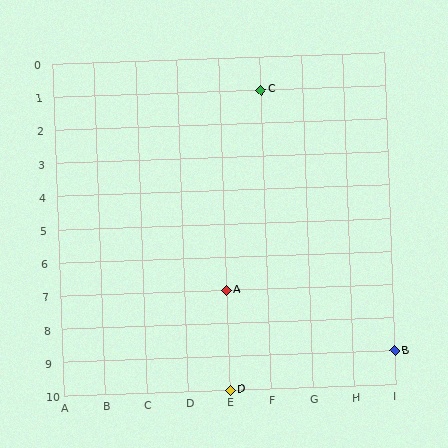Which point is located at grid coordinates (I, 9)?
Point B is at (I, 9).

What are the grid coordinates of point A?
Point A is at grid coordinates (E, 7).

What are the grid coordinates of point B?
Point B is at grid coordinates (I, 9).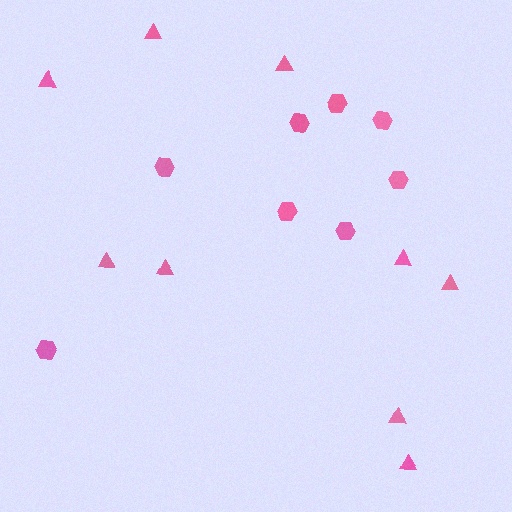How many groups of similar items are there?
There are 2 groups: one group of hexagons (8) and one group of triangles (9).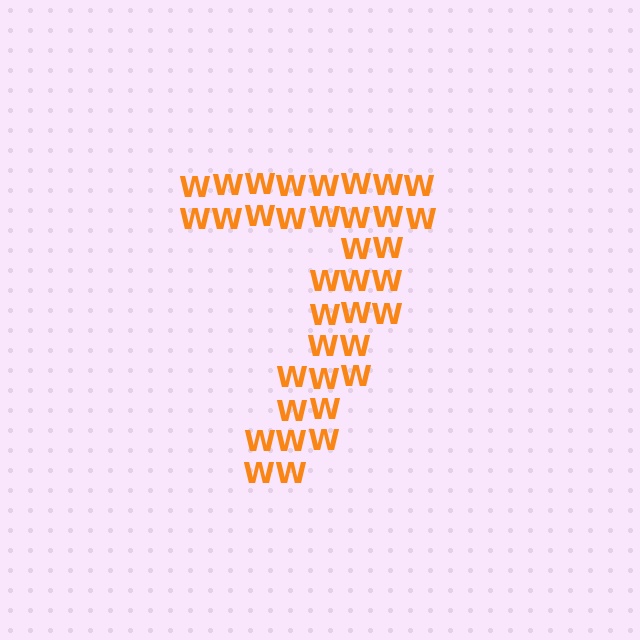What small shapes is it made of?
It is made of small letter W's.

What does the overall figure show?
The overall figure shows the digit 7.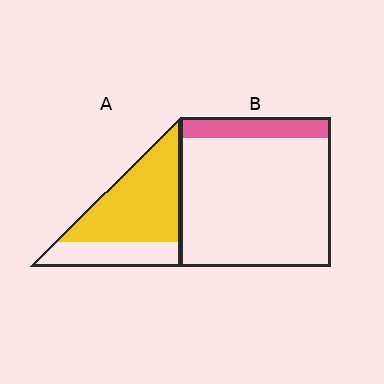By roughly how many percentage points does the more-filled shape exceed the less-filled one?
By roughly 55 percentage points (A over B).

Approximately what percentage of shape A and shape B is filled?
A is approximately 70% and B is approximately 15%.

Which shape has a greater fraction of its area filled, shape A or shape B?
Shape A.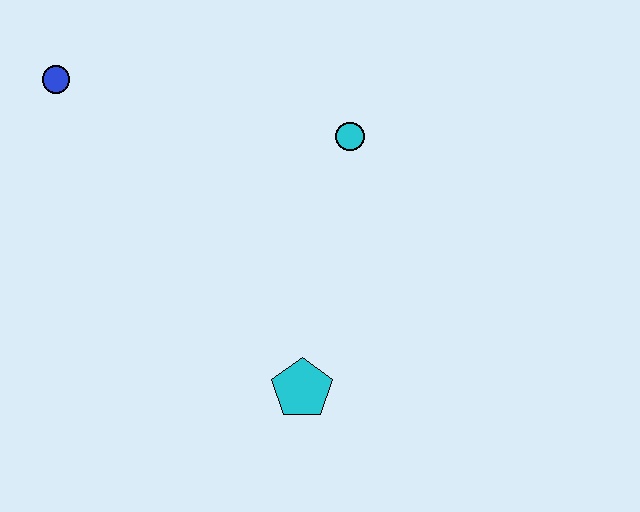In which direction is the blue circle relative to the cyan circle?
The blue circle is to the left of the cyan circle.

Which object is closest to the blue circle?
The cyan circle is closest to the blue circle.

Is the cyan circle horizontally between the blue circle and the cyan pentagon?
No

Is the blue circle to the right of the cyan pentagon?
No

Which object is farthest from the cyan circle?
The blue circle is farthest from the cyan circle.